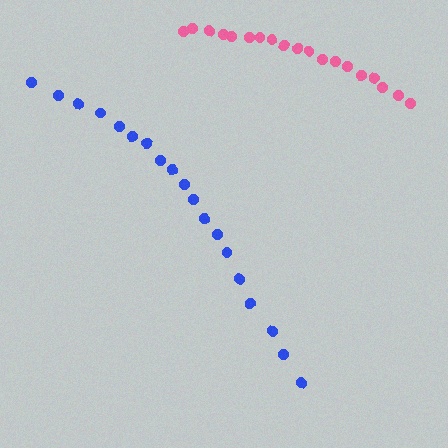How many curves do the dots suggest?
There are 2 distinct paths.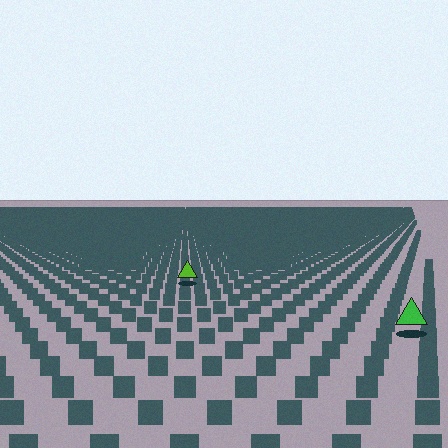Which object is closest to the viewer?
The green triangle is closest. The texture marks near it are larger and more spread out.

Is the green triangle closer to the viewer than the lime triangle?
Yes. The green triangle is closer — you can tell from the texture gradient: the ground texture is coarser near it.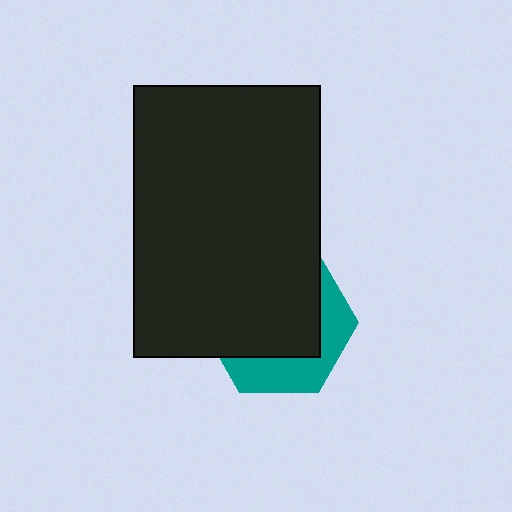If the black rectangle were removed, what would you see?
You would see the complete teal hexagon.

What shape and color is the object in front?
The object in front is a black rectangle.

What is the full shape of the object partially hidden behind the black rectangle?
The partially hidden object is a teal hexagon.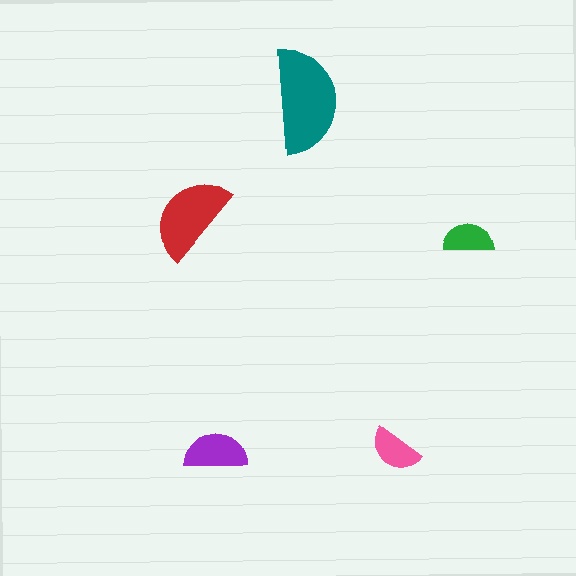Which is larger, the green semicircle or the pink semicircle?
The pink one.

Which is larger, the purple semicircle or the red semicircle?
The red one.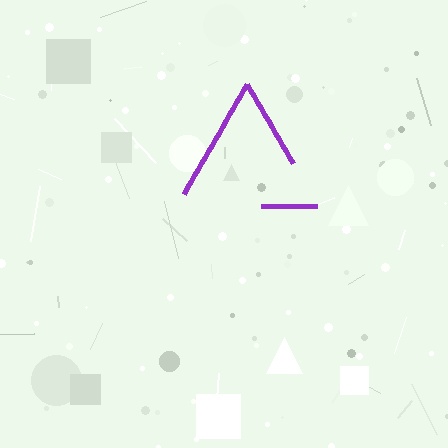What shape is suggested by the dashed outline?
The dashed outline suggests a triangle.